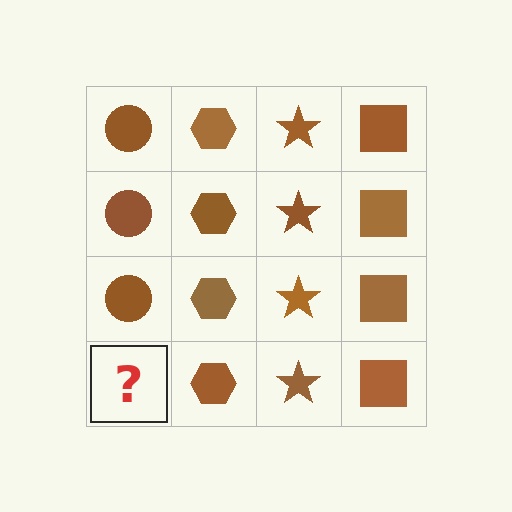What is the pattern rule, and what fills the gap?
The rule is that each column has a consistent shape. The gap should be filled with a brown circle.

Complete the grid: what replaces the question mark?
The question mark should be replaced with a brown circle.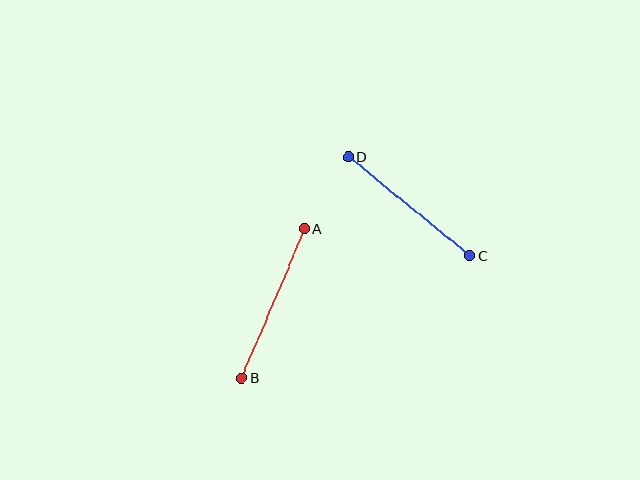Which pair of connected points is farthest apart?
Points A and B are farthest apart.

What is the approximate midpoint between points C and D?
The midpoint is at approximately (409, 207) pixels.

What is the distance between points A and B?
The distance is approximately 162 pixels.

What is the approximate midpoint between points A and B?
The midpoint is at approximately (273, 304) pixels.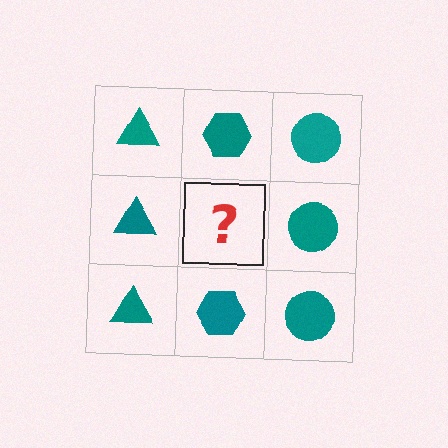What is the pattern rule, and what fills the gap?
The rule is that each column has a consistent shape. The gap should be filled with a teal hexagon.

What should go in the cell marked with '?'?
The missing cell should contain a teal hexagon.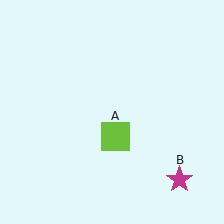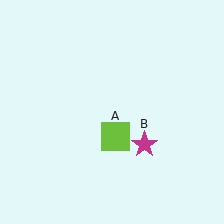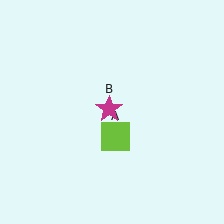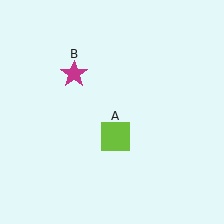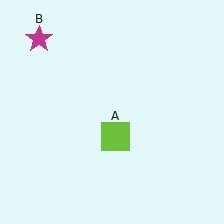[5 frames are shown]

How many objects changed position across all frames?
1 object changed position: magenta star (object B).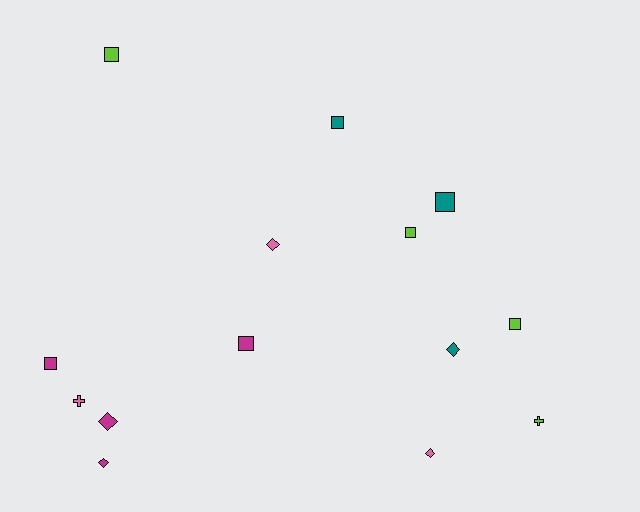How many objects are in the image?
There are 14 objects.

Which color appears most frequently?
Magenta, with 4 objects.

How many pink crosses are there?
There is 1 pink cross.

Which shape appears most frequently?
Square, with 7 objects.